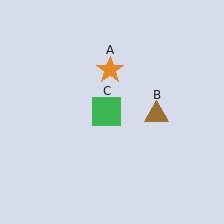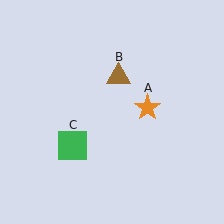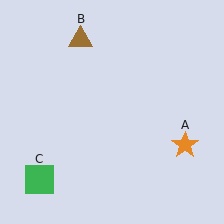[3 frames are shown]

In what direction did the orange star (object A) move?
The orange star (object A) moved down and to the right.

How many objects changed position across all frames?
3 objects changed position: orange star (object A), brown triangle (object B), green square (object C).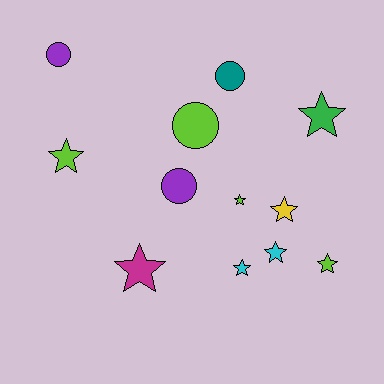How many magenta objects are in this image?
There is 1 magenta object.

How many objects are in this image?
There are 12 objects.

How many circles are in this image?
There are 4 circles.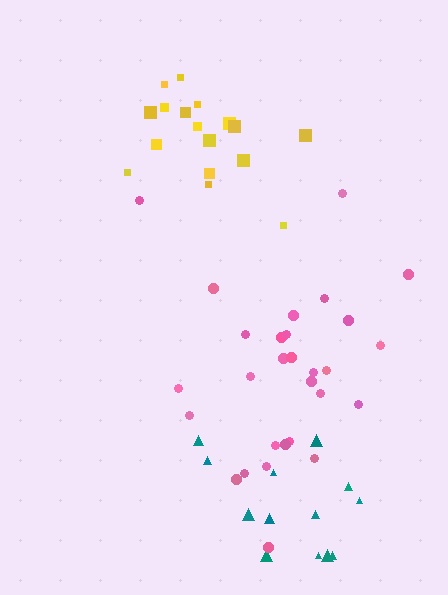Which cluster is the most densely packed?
Yellow.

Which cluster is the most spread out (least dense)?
Teal.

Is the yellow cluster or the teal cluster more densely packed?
Yellow.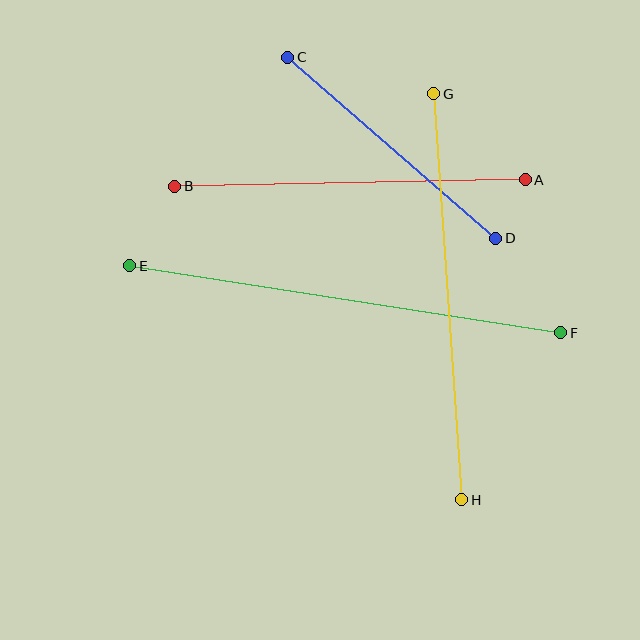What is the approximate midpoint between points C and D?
The midpoint is at approximately (392, 148) pixels.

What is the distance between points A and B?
The distance is approximately 350 pixels.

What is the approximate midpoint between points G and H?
The midpoint is at approximately (448, 297) pixels.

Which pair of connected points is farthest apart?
Points E and F are farthest apart.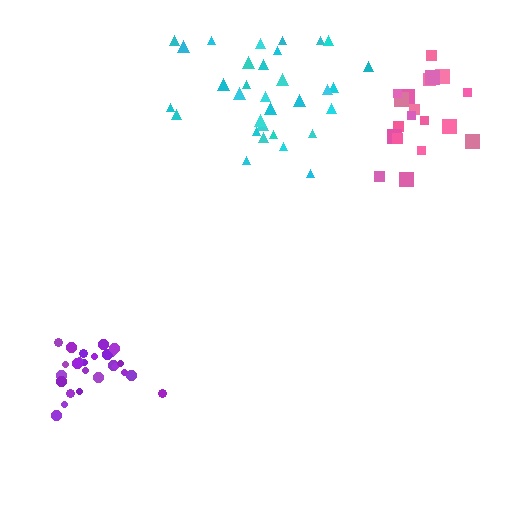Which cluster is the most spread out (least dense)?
Cyan.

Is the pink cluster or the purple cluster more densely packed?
Purple.